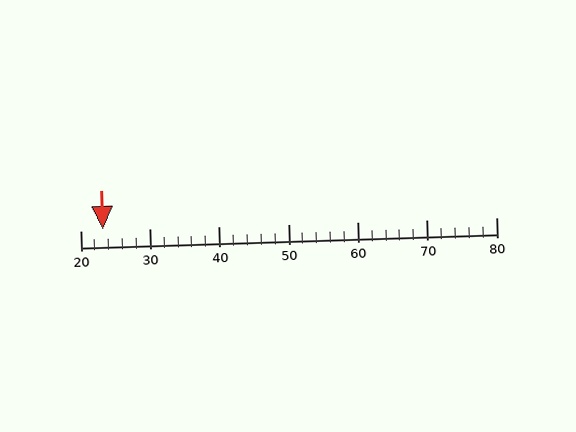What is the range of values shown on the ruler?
The ruler shows values from 20 to 80.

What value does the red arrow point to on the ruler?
The red arrow points to approximately 23.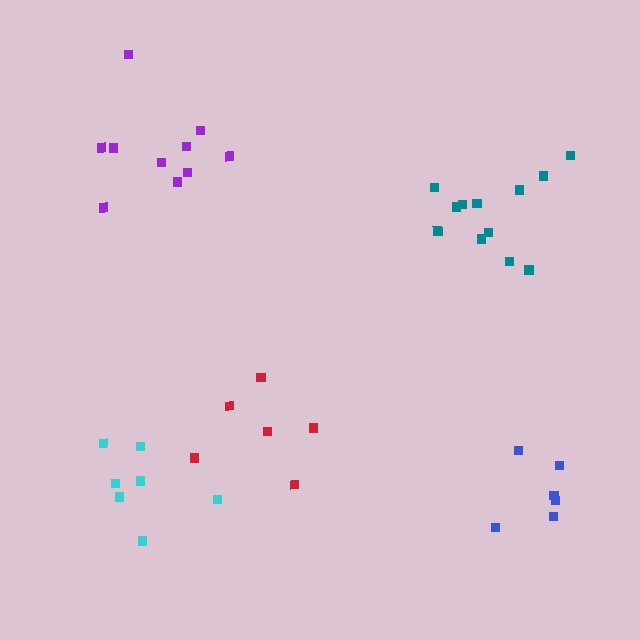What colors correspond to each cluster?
The clusters are colored: teal, red, blue, purple, cyan.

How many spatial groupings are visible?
There are 5 spatial groupings.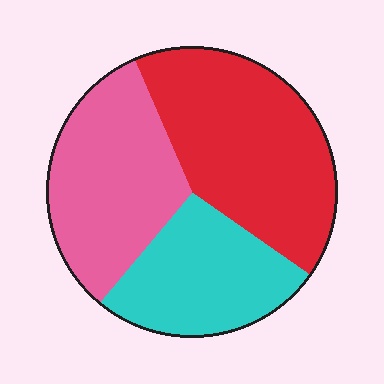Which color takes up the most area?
Red, at roughly 40%.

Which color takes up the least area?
Cyan, at roughly 25%.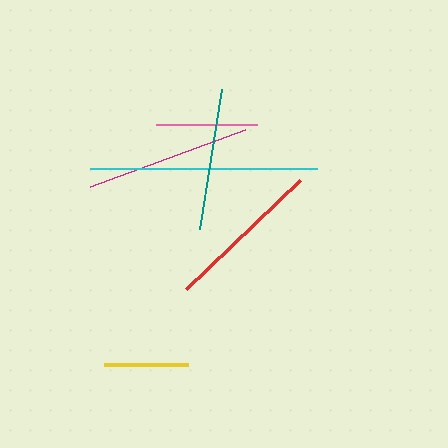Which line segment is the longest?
The cyan line is the longest at approximately 227 pixels.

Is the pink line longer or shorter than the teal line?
The teal line is longer than the pink line.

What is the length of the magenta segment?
The magenta segment is approximately 166 pixels long.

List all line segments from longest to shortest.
From longest to shortest: cyan, magenta, red, teal, pink, yellow.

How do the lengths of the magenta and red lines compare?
The magenta and red lines are approximately the same length.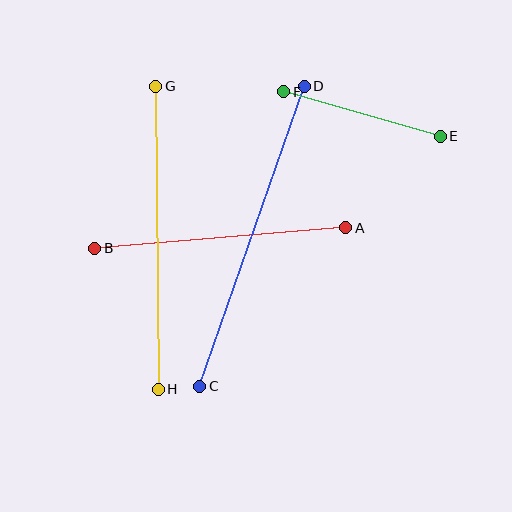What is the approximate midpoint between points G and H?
The midpoint is at approximately (157, 238) pixels.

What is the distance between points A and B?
The distance is approximately 252 pixels.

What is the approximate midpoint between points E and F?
The midpoint is at approximately (362, 114) pixels.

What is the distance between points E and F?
The distance is approximately 163 pixels.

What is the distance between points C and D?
The distance is approximately 318 pixels.